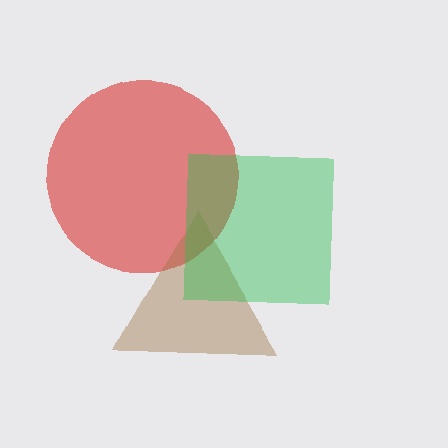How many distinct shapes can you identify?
There are 3 distinct shapes: a red circle, a brown triangle, a green square.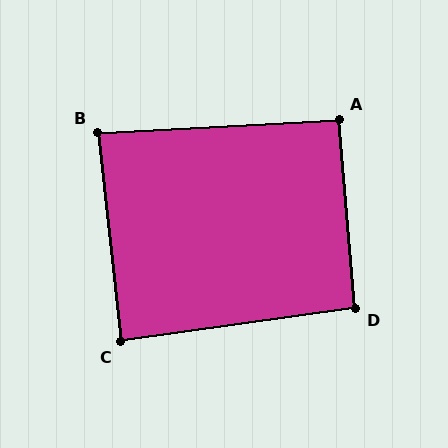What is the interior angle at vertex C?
Approximately 88 degrees (approximately right).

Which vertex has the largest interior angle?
D, at approximately 93 degrees.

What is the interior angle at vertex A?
Approximately 92 degrees (approximately right).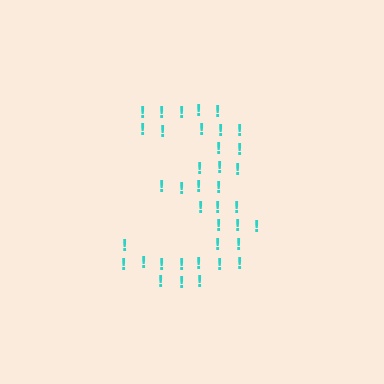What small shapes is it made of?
It is made of small exclamation marks.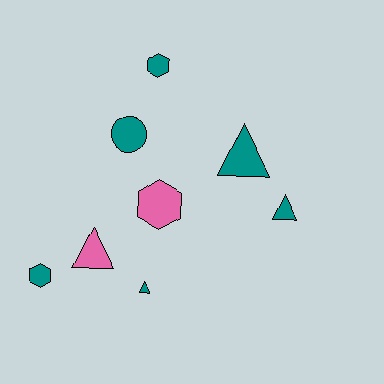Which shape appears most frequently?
Triangle, with 4 objects.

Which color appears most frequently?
Teal, with 6 objects.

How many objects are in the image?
There are 8 objects.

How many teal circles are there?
There is 1 teal circle.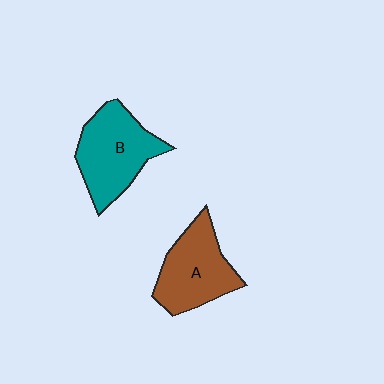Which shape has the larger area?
Shape B (teal).